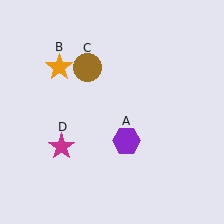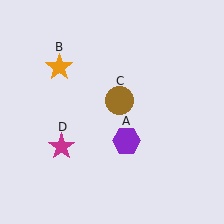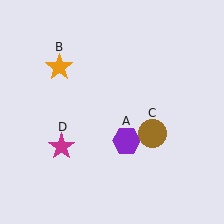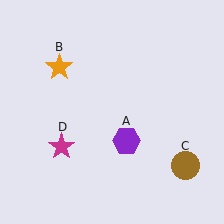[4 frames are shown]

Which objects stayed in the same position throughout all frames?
Purple hexagon (object A) and orange star (object B) and magenta star (object D) remained stationary.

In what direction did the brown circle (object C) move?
The brown circle (object C) moved down and to the right.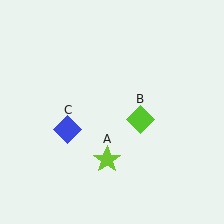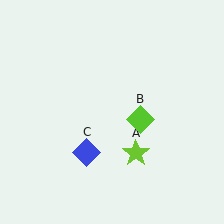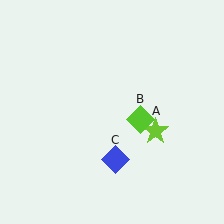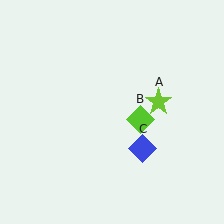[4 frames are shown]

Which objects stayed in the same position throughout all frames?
Lime diamond (object B) remained stationary.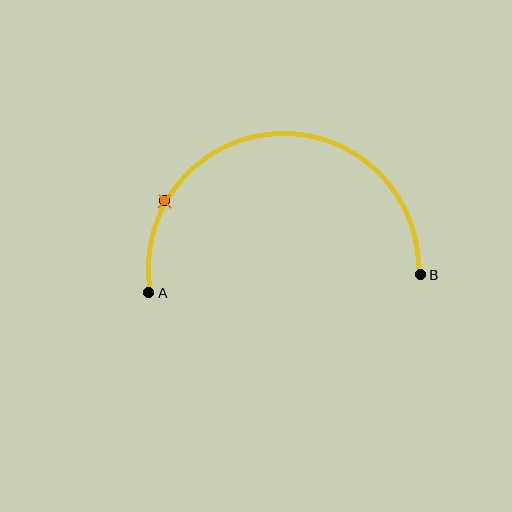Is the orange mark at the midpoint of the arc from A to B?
No. The orange mark lies on the arc but is closer to endpoint A. The arc midpoint would be at the point on the curve equidistant along the arc from both A and B.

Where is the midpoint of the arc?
The arc midpoint is the point on the curve farthest from the straight line joining A and B. It sits above that line.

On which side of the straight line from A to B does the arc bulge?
The arc bulges above the straight line connecting A and B.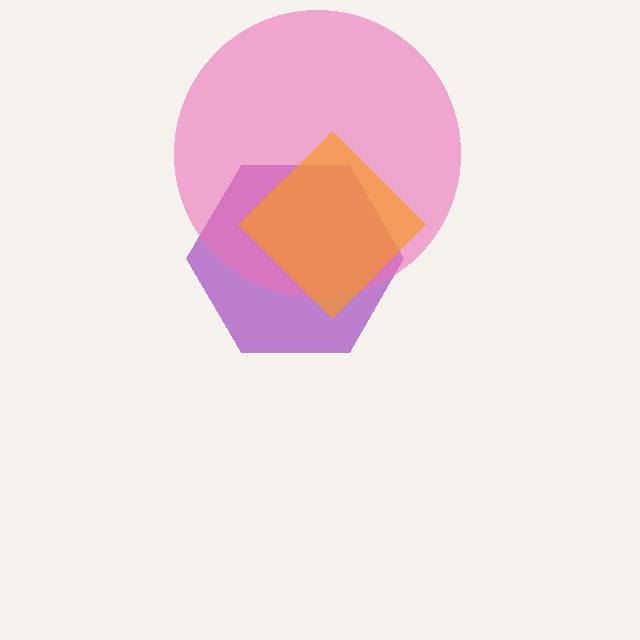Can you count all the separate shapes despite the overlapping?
Yes, there are 3 separate shapes.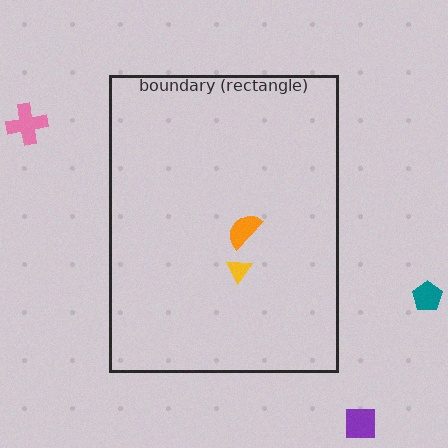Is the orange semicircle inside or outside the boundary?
Inside.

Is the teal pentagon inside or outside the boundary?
Outside.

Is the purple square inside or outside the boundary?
Outside.